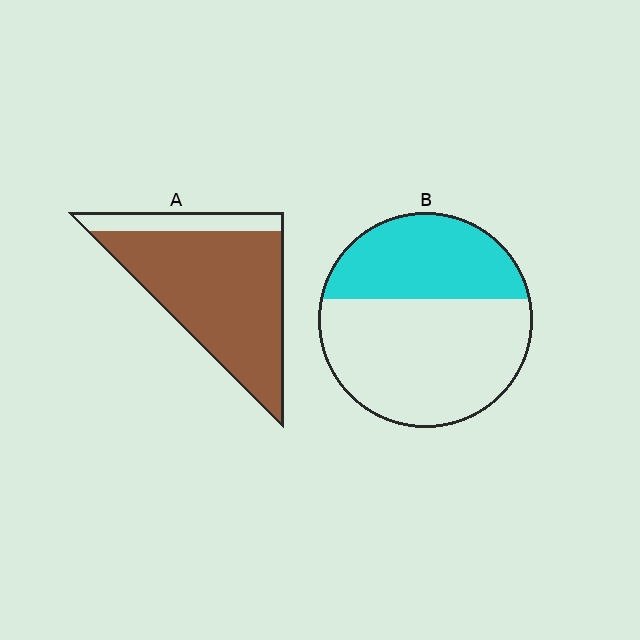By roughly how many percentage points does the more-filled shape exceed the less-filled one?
By roughly 45 percentage points (A over B).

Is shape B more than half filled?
No.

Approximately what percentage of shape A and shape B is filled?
A is approximately 85% and B is approximately 40%.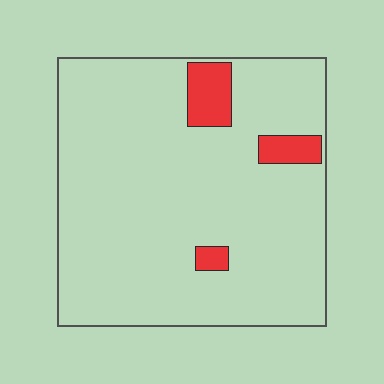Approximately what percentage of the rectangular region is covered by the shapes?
Approximately 10%.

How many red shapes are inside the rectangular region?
3.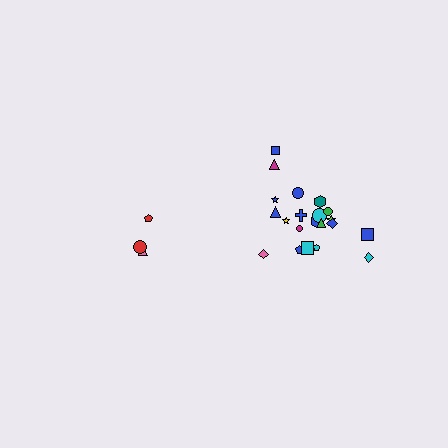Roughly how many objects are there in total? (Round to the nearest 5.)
Roughly 25 objects in total.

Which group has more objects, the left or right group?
The right group.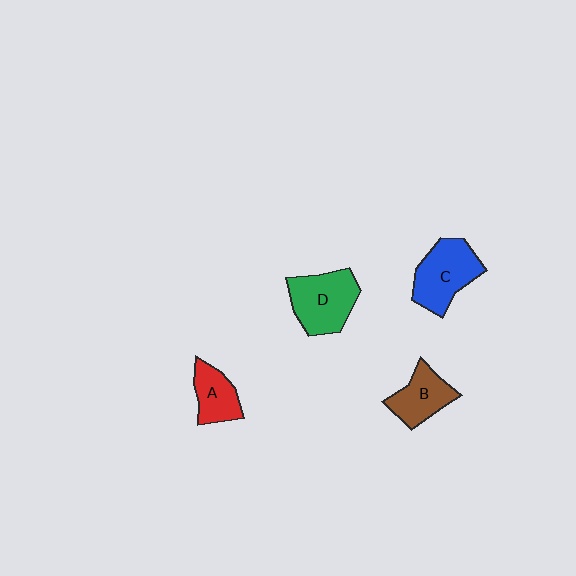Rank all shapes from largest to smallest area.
From largest to smallest: D (green), C (blue), B (brown), A (red).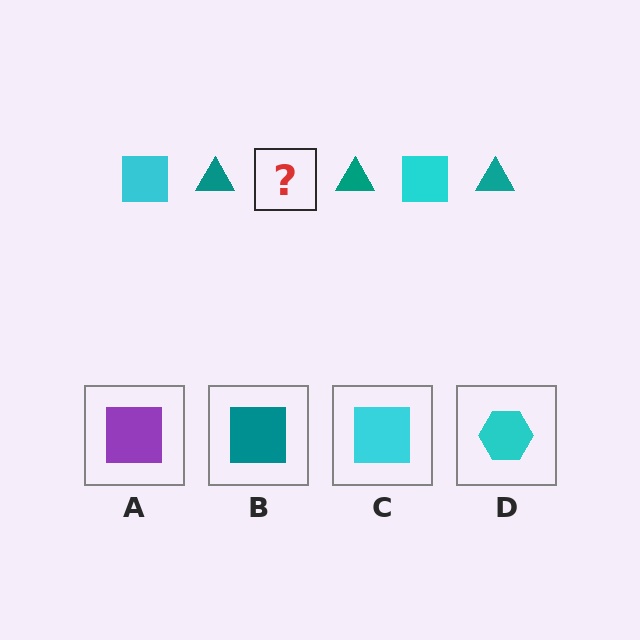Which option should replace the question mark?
Option C.